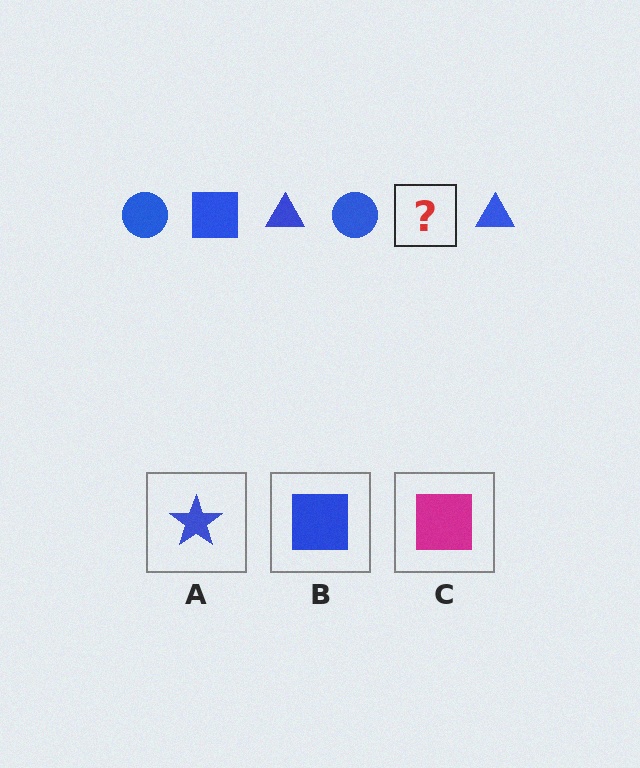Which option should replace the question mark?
Option B.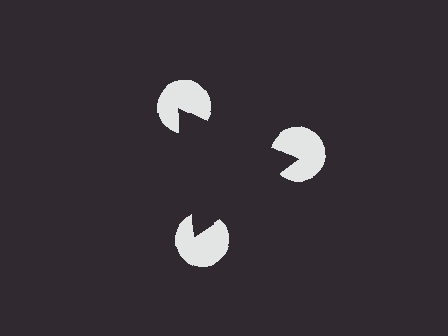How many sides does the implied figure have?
3 sides.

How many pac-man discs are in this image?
There are 3 — one at each vertex of the illusory triangle.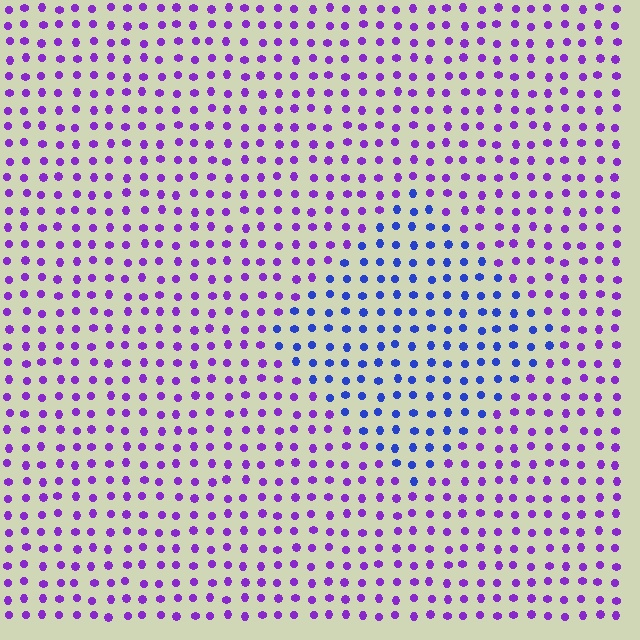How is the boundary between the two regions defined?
The boundary is defined purely by a slight shift in hue (about 45 degrees). Spacing, size, and orientation are identical on both sides.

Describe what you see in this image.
The image is filled with small purple elements in a uniform arrangement. A diamond-shaped region is visible where the elements are tinted to a slightly different hue, forming a subtle color boundary.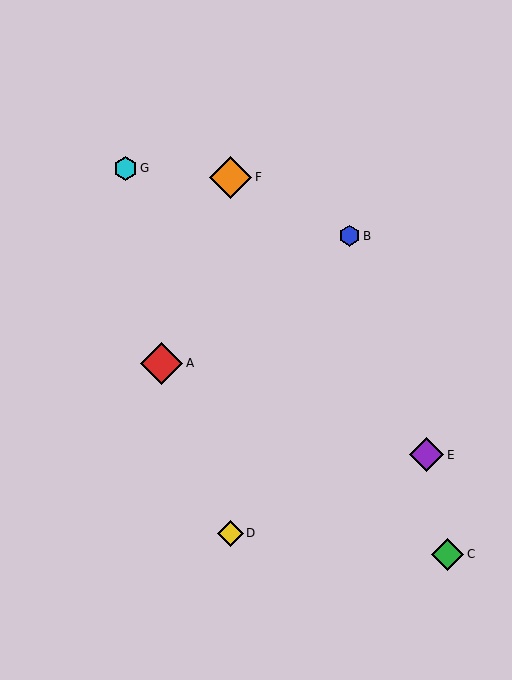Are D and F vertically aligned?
Yes, both are at x≈230.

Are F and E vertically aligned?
No, F is at x≈230 and E is at x≈427.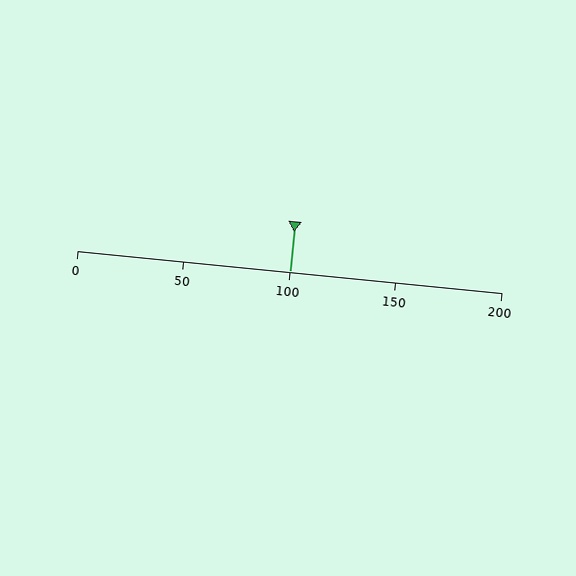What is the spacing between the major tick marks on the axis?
The major ticks are spaced 50 apart.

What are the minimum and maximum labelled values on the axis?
The axis runs from 0 to 200.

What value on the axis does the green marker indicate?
The marker indicates approximately 100.